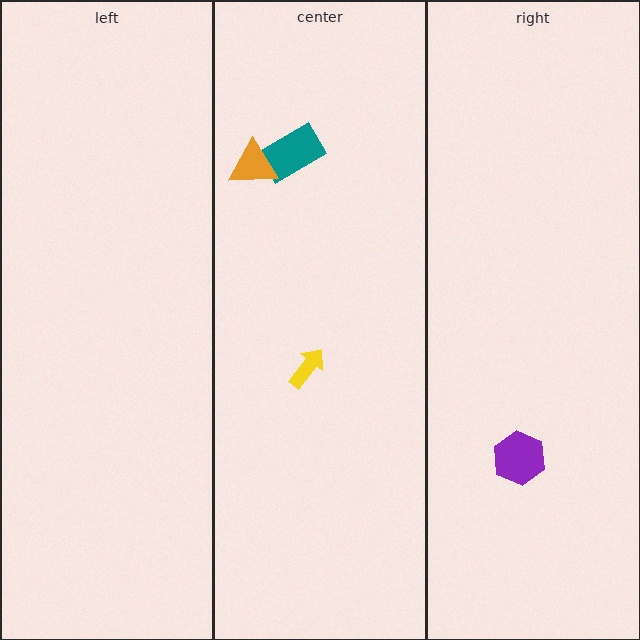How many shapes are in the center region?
3.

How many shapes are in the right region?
1.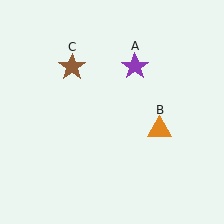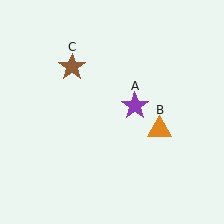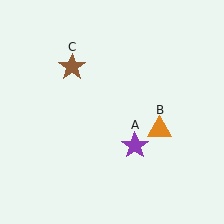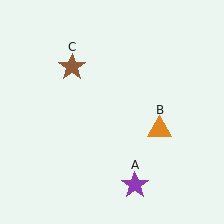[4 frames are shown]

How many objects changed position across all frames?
1 object changed position: purple star (object A).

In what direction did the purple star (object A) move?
The purple star (object A) moved down.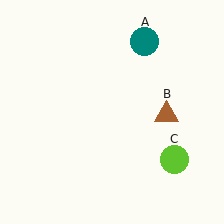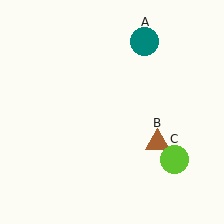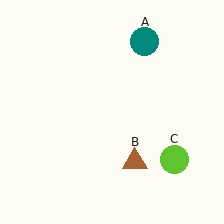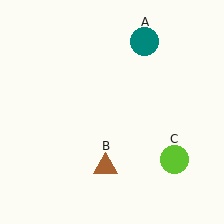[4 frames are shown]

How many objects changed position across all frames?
1 object changed position: brown triangle (object B).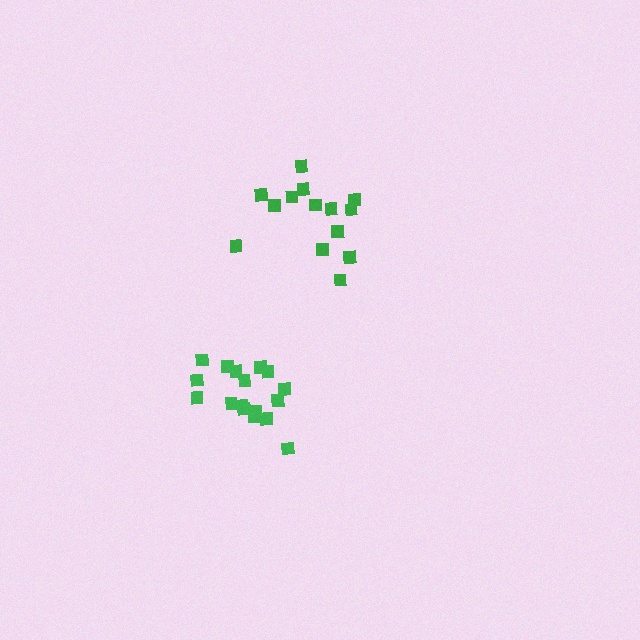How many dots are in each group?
Group 1: 14 dots, Group 2: 17 dots (31 total).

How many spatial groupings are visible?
There are 2 spatial groupings.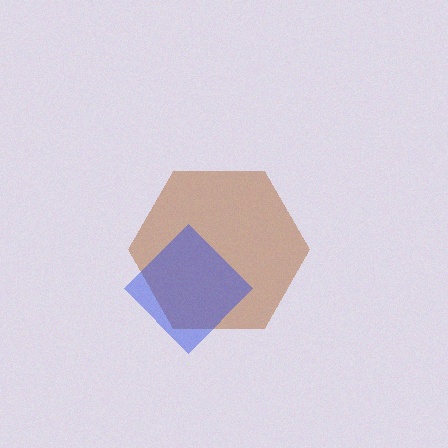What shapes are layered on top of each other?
The layered shapes are: a brown hexagon, a blue diamond.